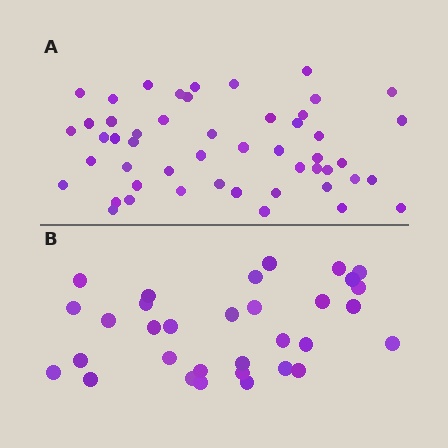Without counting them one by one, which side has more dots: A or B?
Region A (the top region) has more dots.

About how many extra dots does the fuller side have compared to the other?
Region A has approximately 20 more dots than region B.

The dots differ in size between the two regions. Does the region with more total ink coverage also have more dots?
No. Region B has more total ink coverage because its dots are larger, but region A actually contains more individual dots. Total area can be misleading — the number of items is what matters here.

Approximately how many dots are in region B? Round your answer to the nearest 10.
About 30 dots. (The exact count is 32, which rounds to 30.)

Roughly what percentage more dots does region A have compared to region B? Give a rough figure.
About 55% more.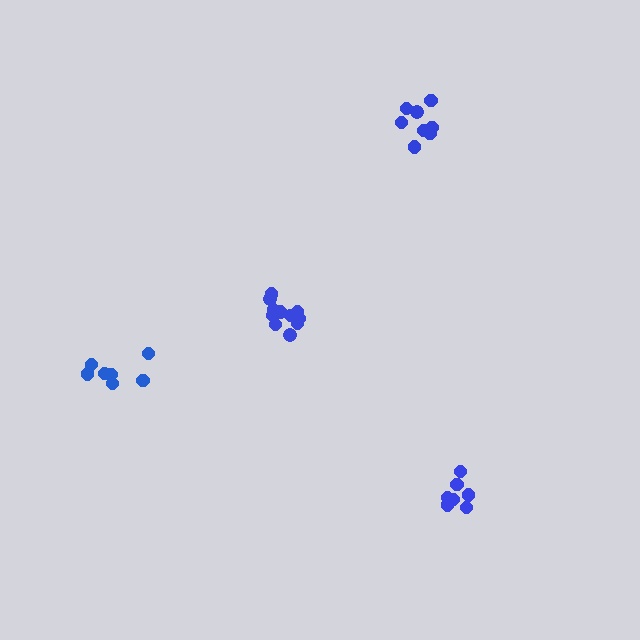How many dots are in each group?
Group 1: 8 dots, Group 2: 7 dots, Group 3: 11 dots, Group 4: 7 dots (33 total).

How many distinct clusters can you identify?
There are 4 distinct clusters.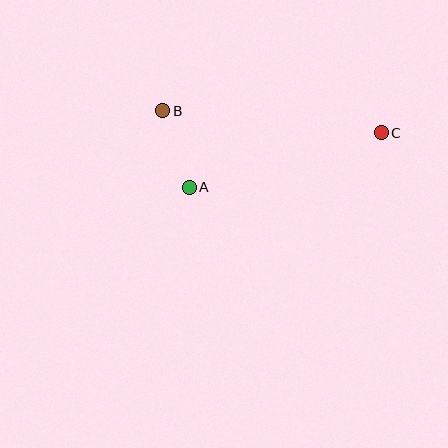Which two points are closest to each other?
Points A and B are closest to each other.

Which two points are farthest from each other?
Points B and C are farthest from each other.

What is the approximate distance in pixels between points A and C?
The distance between A and C is approximately 199 pixels.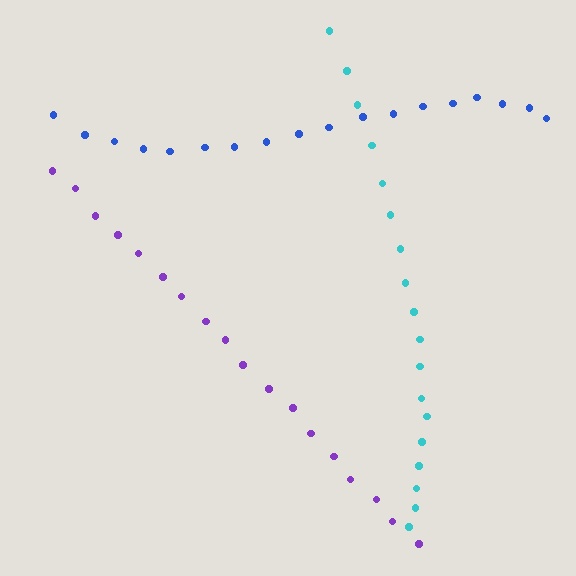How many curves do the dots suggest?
There are 3 distinct paths.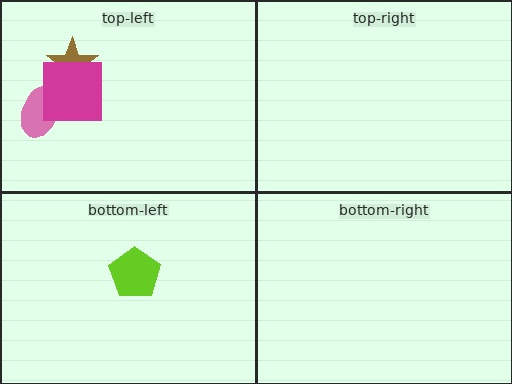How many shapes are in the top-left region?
3.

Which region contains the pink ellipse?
The top-left region.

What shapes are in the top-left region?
The brown star, the pink ellipse, the magenta square.